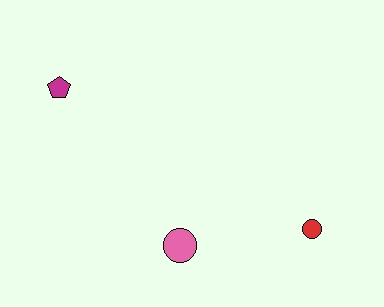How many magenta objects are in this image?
There is 1 magenta object.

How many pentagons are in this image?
There is 1 pentagon.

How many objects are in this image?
There are 3 objects.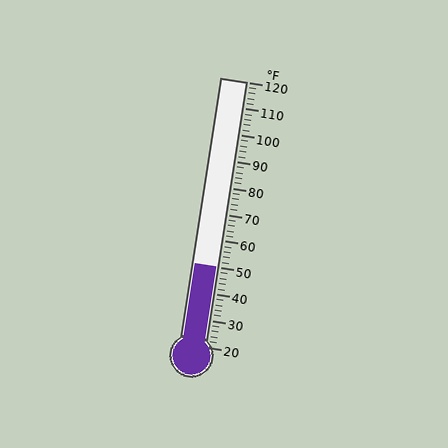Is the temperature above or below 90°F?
The temperature is below 90°F.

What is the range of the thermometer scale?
The thermometer scale ranges from 20°F to 120°F.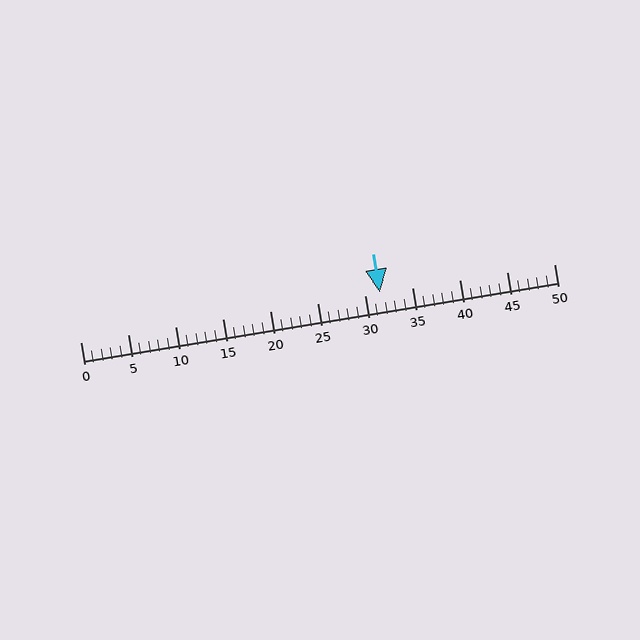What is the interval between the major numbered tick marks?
The major tick marks are spaced 5 units apart.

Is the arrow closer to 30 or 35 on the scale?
The arrow is closer to 30.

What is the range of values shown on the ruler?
The ruler shows values from 0 to 50.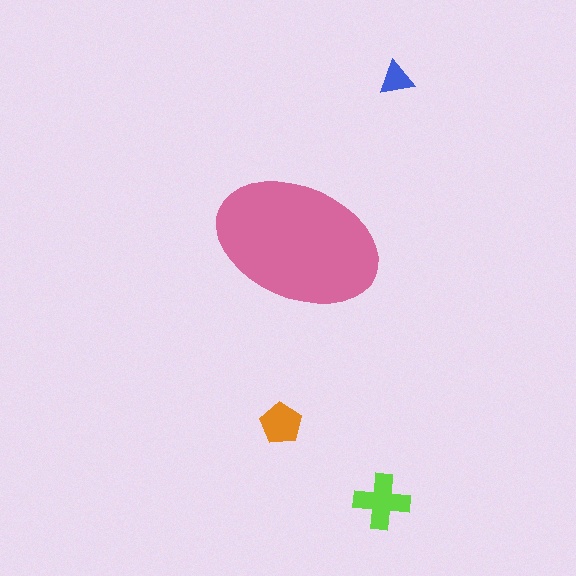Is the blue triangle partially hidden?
No, the blue triangle is fully visible.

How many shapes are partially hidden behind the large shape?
0 shapes are partially hidden.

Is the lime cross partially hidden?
No, the lime cross is fully visible.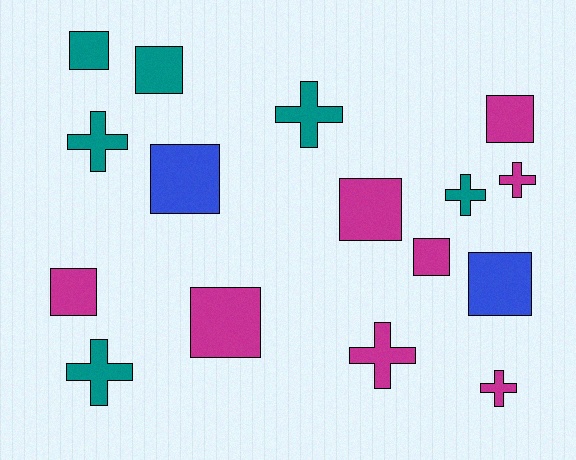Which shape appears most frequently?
Square, with 9 objects.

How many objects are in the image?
There are 16 objects.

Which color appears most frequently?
Magenta, with 8 objects.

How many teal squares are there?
There are 2 teal squares.